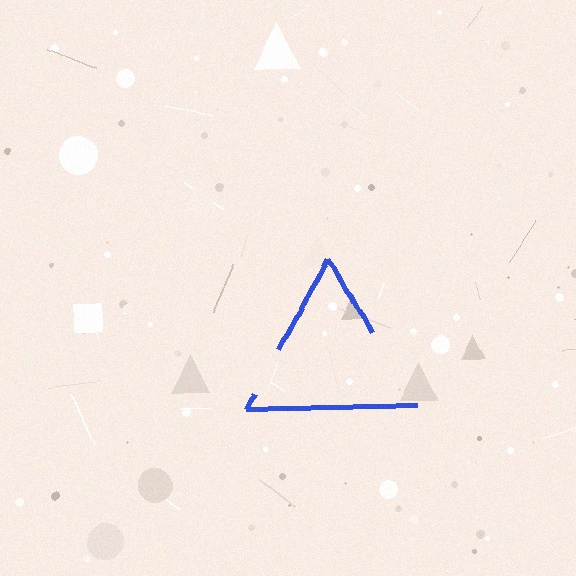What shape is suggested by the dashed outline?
The dashed outline suggests a triangle.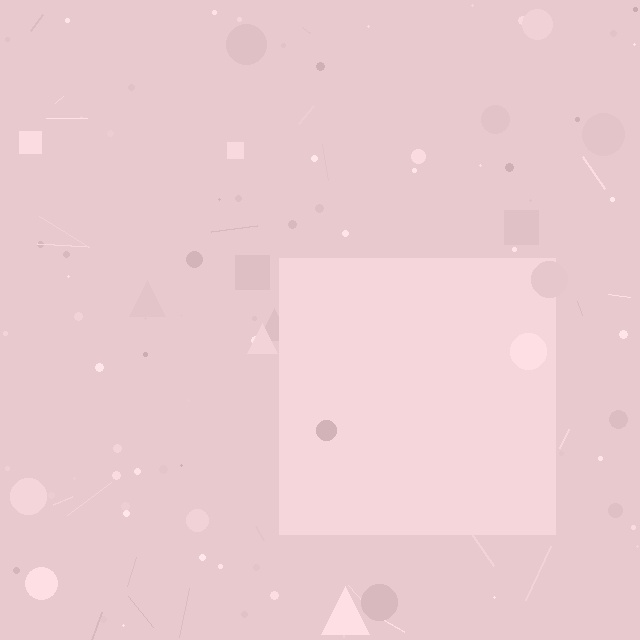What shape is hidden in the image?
A square is hidden in the image.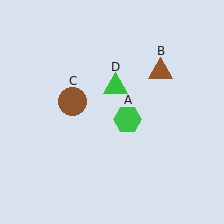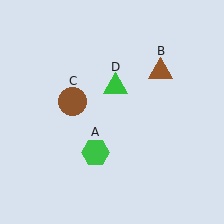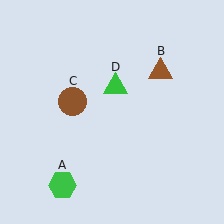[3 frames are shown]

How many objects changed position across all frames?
1 object changed position: green hexagon (object A).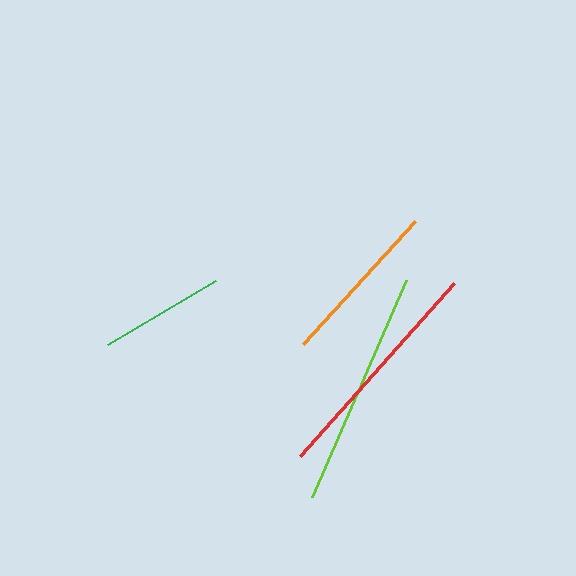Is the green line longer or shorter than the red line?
The red line is longer than the green line.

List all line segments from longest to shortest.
From longest to shortest: lime, red, orange, green.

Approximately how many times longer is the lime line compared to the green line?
The lime line is approximately 1.9 times the length of the green line.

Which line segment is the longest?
The lime line is the longest at approximately 237 pixels.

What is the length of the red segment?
The red segment is approximately 231 pixels long.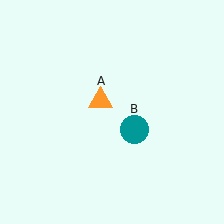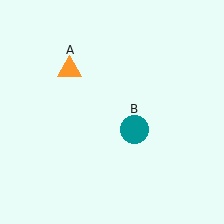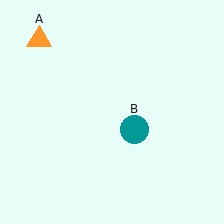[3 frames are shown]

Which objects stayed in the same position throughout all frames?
Teal circle (object B) remained stationary.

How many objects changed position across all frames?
1 object changed position: orange triangle (object A).